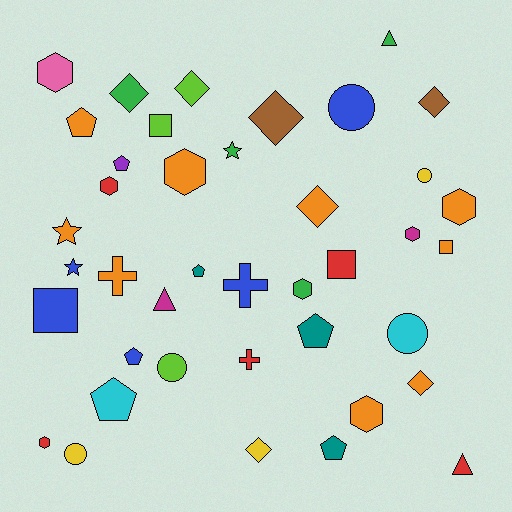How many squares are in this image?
There are 4 squares.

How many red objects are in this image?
There are 5 red objects.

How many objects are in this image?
There are 40 objects.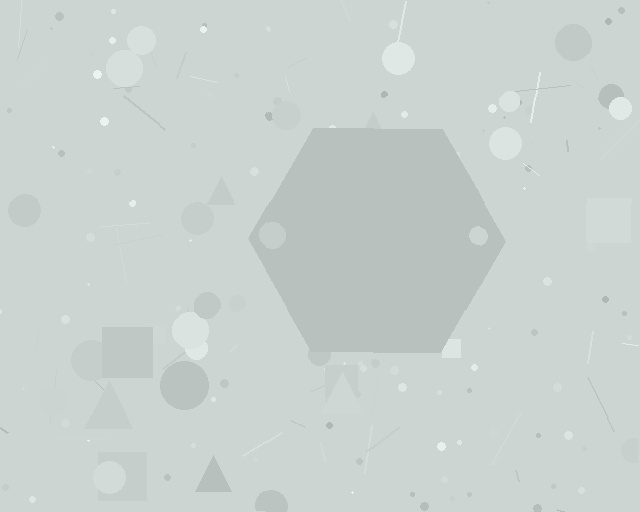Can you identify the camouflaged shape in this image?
The camouflaged shape is a hexagon.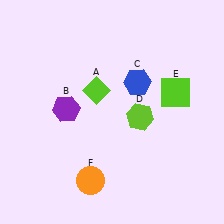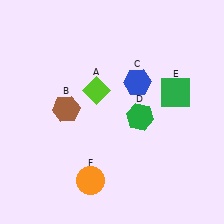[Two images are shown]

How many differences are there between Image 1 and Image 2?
There are 3 differences between the two images.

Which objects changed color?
B changed from purple to brown. D changed from lime to green. E changed from lime to green.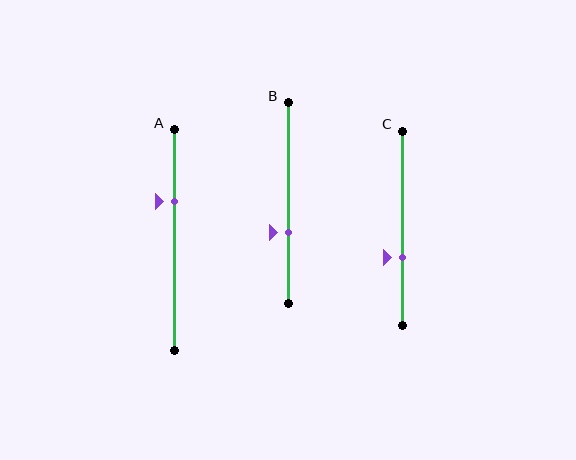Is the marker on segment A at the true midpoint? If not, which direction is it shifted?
No, the marker on segment A is shifted upward by about 17% of the segment length.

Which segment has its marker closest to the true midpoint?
Segment B has its marker closest to the true midpoint.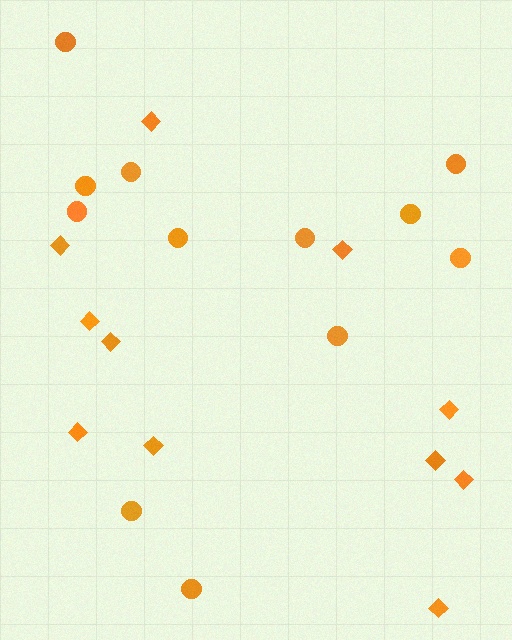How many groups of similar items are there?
There are 2 groups: one group of circles (12) and one group of diamonds (11).